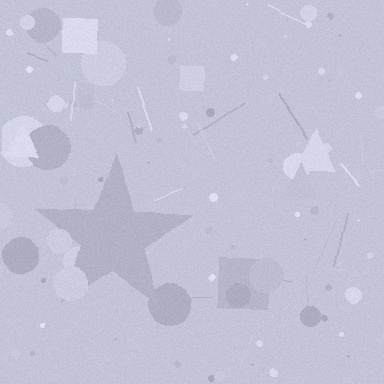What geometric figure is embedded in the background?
A star is embedded in the background.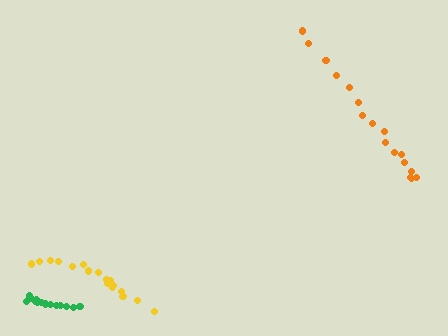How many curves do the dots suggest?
There are 3 distinct paths.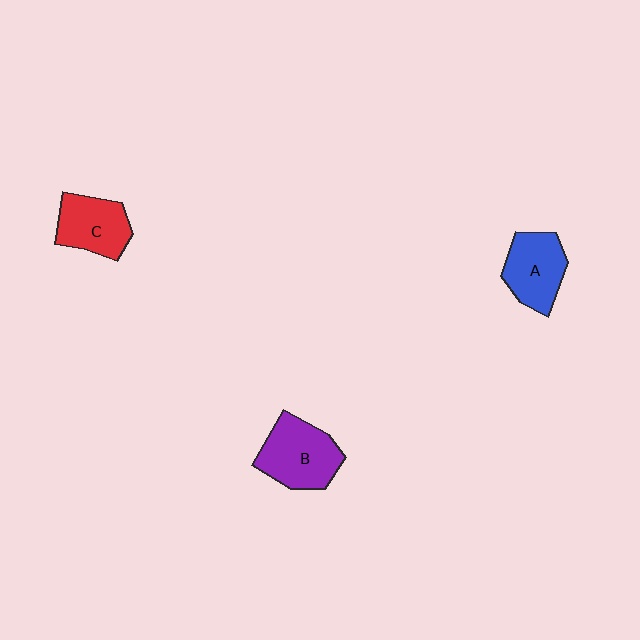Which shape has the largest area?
Shape B (purple).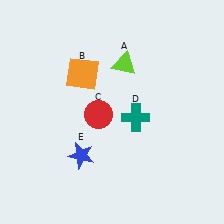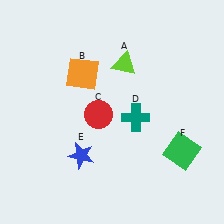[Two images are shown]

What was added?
A green square (F) was added in Image 2.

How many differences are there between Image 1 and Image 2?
There is 1 difference between the two images.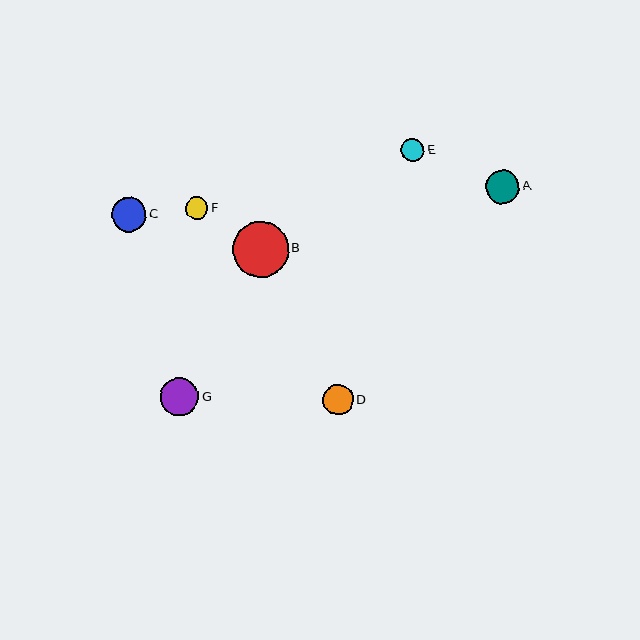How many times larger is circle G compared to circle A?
Circle G is approximately 1.1 times the size of circle A.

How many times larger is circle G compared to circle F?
Circle G is approximately 1.7 times the size of circle F.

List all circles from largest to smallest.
From largest to smallest: B, G, C, A, D, E, F.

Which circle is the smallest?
Circle F is the smallest with a size of approximately 22 pixels.